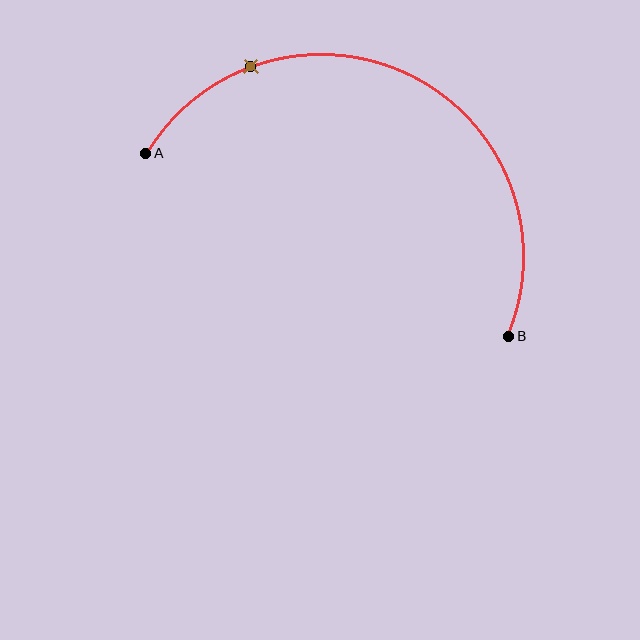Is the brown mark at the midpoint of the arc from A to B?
No. The brown mark lies on the arc but is closer to endpoint A. The arc midpoint would be at the point on the curve equidistant along the arc from both A and B.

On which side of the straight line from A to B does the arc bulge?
The arc bulges above the straight line connecting A and B.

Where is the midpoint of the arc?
The arc midpoint is the point on the curve farthest from the straight line joining A and B. It sits above that line.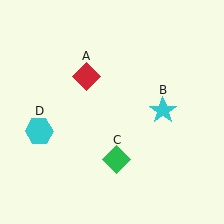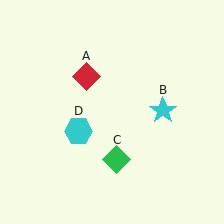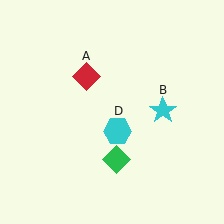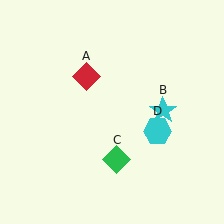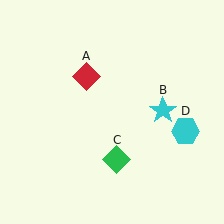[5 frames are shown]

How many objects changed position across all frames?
1 object changed position: cyan hexagon (object D).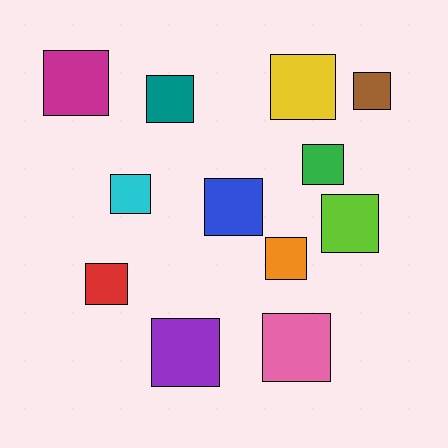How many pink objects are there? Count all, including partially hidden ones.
There is 1 pink object.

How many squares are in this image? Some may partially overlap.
There are 12 squares.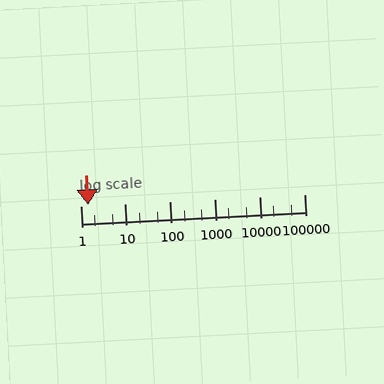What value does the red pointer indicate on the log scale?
The pointer indicates approximately 1.5.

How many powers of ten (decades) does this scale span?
The scale spans 5 decades, from 1 to 100000.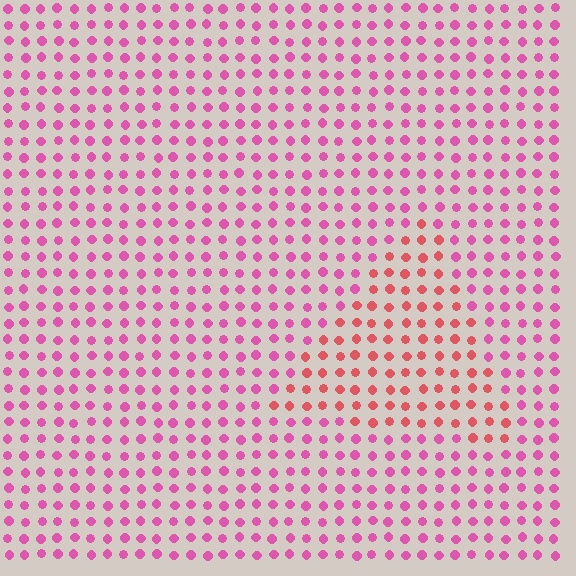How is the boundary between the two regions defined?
The boundary is defined purely by a slight shift in hue (about 34 degrees). Spacing, size, and orientation are identical on both sides.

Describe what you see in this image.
The image is filled with small pink elements in a uniform arrangement. A triangle-shaped region is visible where the elements are tinted to a slightly different hue, forming a subtle color boundary.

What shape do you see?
I see a triangle.